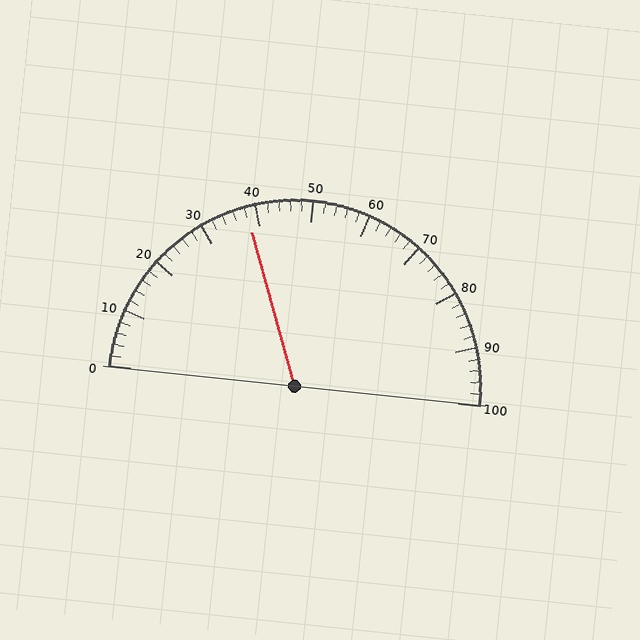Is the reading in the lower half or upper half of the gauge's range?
The reading is in the lower half of the range (0 to 100).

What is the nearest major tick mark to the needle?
The nearest major tick mark is 40.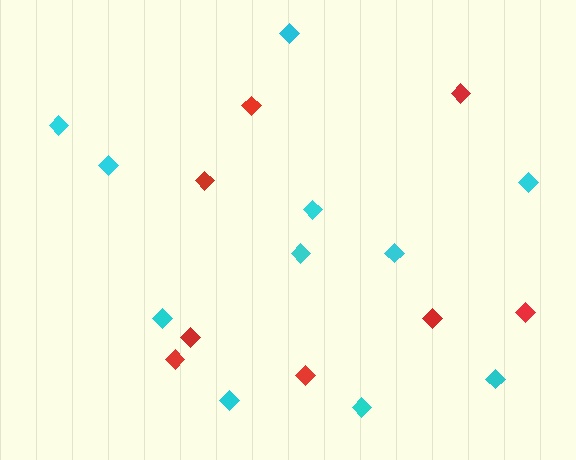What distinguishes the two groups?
There are 2 groups: one group of red diamonds (8) and one group of cyan diamonds (11).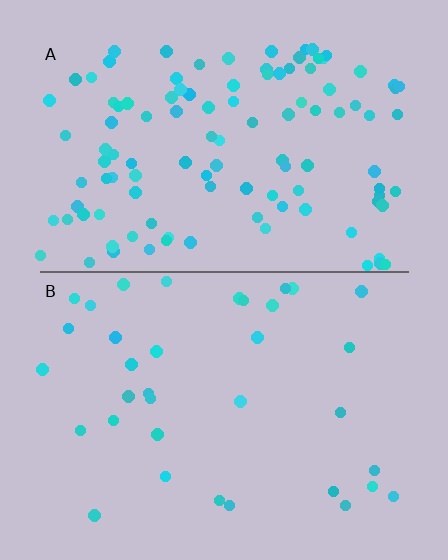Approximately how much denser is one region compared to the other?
Approximately 3.1× — region A over region B.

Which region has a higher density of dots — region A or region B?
A (the top).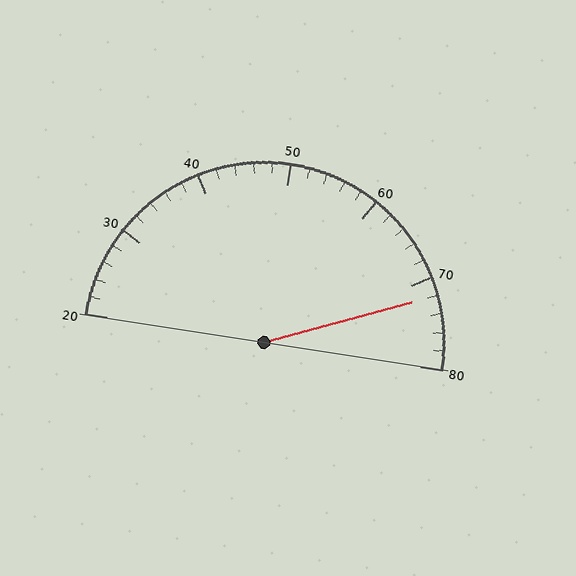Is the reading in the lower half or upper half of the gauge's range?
The reading is in the upper half of the range (20 to 80).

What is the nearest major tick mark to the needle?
The nearest major tick mark is 70.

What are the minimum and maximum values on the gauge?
The gauge ranges from 20 to 80.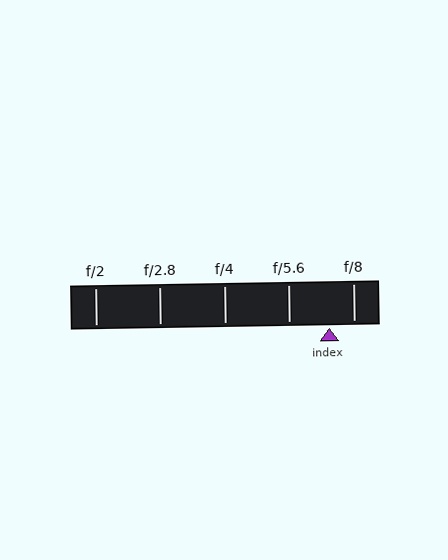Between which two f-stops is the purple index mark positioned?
The index mark is between f/5.6 and f/8.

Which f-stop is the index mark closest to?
The index mark is closest to f/8.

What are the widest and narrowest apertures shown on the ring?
The widest aperture shown is f/2 and the narrowest is f/8.